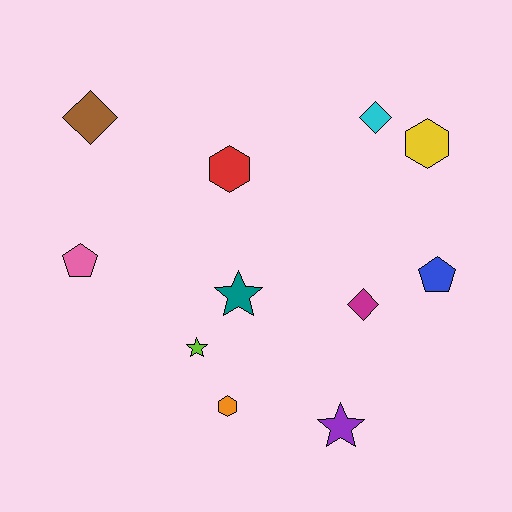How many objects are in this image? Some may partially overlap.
There are 11 objects.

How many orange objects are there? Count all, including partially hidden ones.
There is 1 orange object.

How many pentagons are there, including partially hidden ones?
There are 2 pentagons.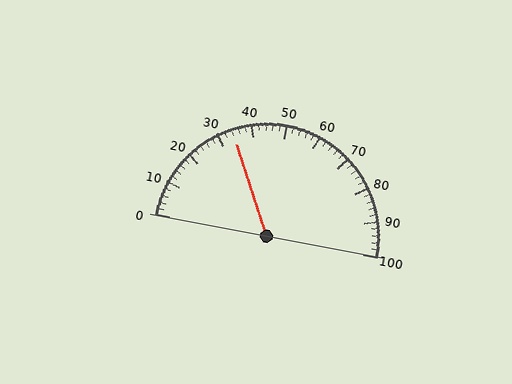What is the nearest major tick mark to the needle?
The nearest major tick mark is 30.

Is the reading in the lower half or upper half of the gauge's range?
The reading is in the lower half of the range (0 to 100).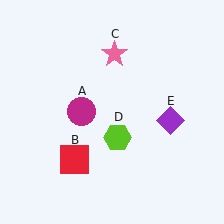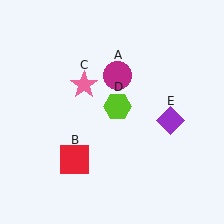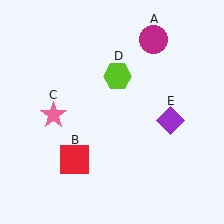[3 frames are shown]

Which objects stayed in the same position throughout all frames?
Red square (object B) and purple diamond (object E) remained stationary.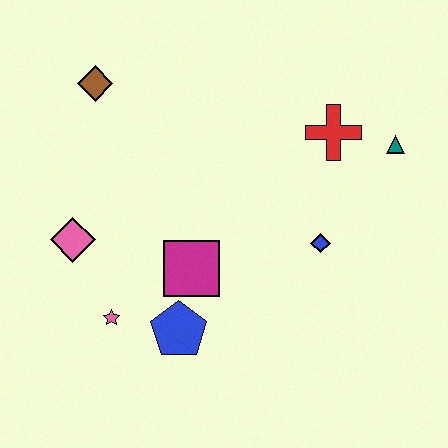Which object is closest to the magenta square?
The blue pentagon is closest to the magenta square.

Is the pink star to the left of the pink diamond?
No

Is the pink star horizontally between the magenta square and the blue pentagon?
No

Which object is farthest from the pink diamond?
The teal triangle is farthest from the pink diamond.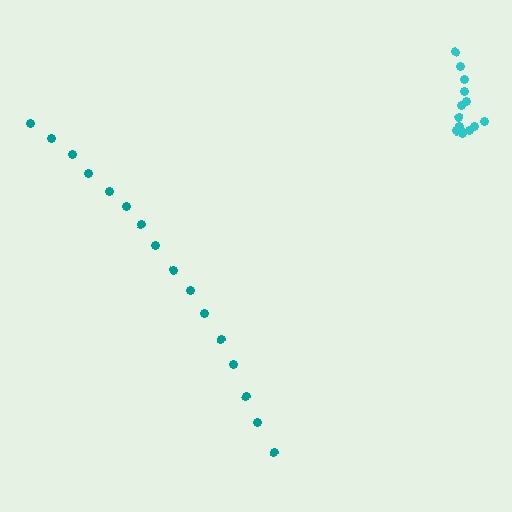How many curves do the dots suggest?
There are 2 distinct paths.